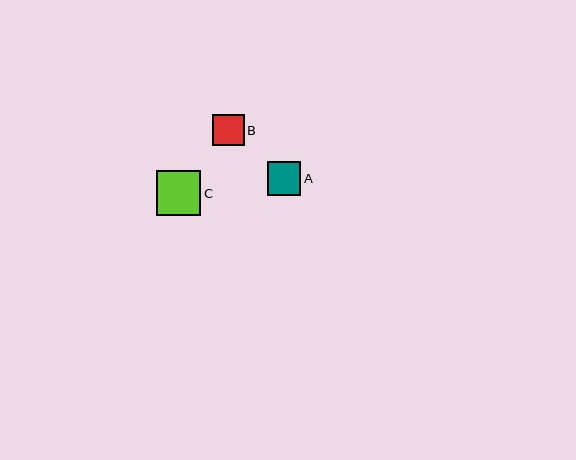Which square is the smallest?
Square B is the smallest with a size of approximately 31 pixels.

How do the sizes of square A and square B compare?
Square A and square B are approximately the same size.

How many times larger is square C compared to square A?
Square C is approximately 1.3 times the size of square A.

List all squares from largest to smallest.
From largest to smallest: C, A, B.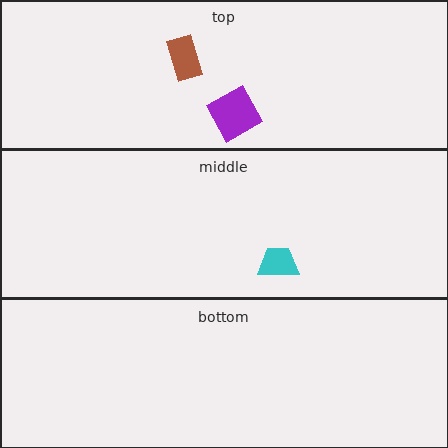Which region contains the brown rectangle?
The top region.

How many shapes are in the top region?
2.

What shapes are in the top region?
The purple square, the brown rectangle.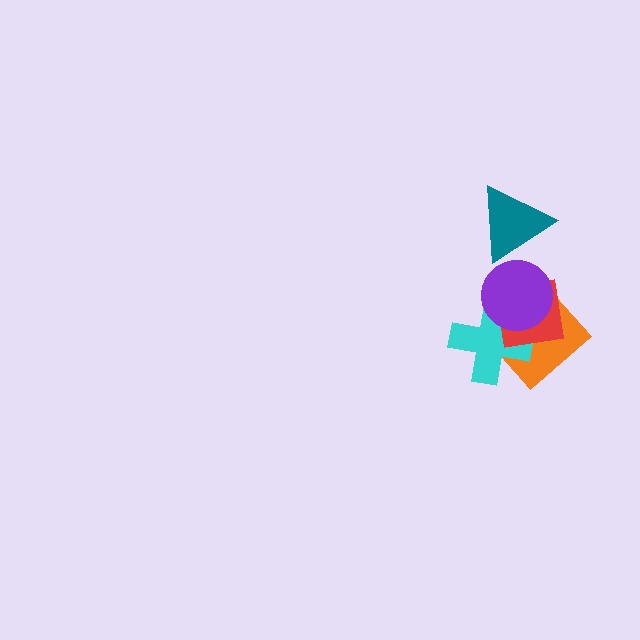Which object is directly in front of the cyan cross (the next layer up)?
The red square is directly in front of the cyan cross.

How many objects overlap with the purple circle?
4 objects overlap with the purple circle.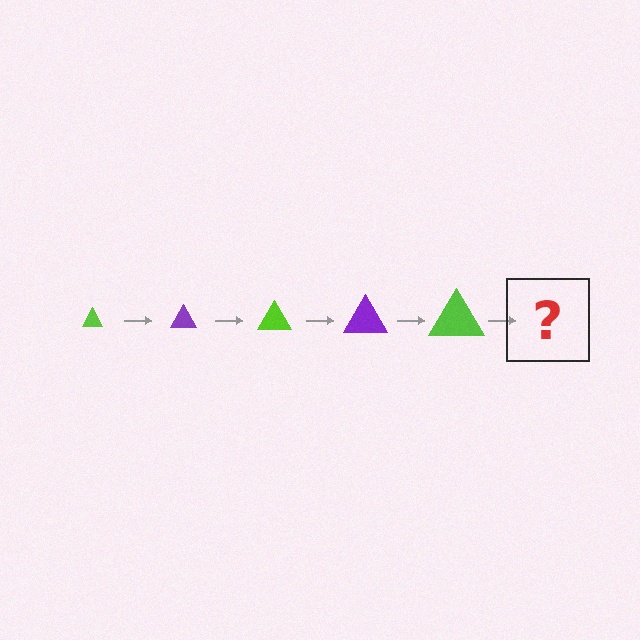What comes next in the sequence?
The next element should be a purple triangle, larger than the previous one.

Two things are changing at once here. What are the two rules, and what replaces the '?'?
The two rules are that the triangle grows larger each step and the color cycles through lime and purple. The '?' should be a purple triangle, larger than the previous one.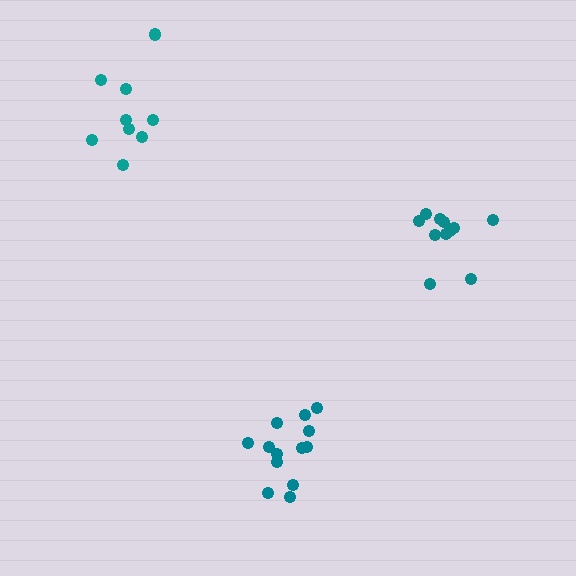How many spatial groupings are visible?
There are 3 spatial groupings.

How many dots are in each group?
Group 1: 11 dots, Group 2: 9 dots, Group 3: 13 dots (33 total).